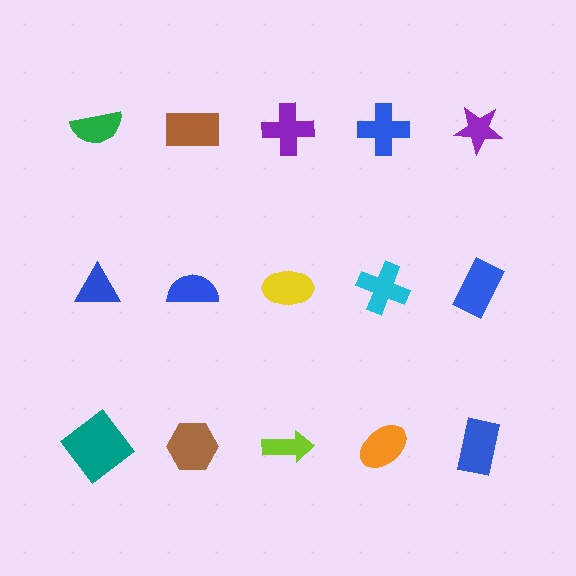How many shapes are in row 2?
5 shapes.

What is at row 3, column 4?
An orange ellipse.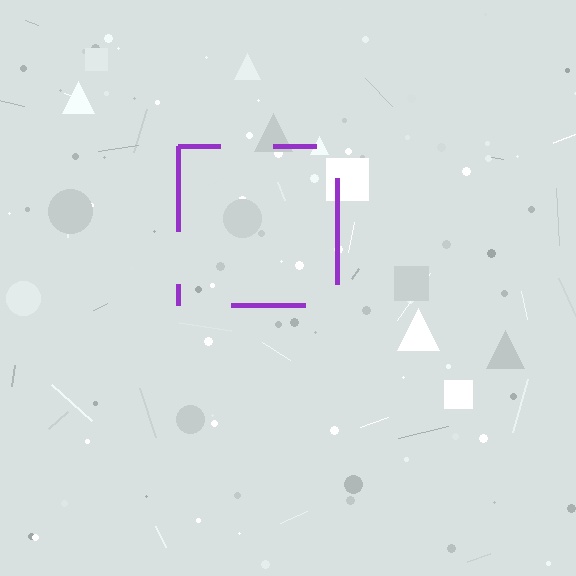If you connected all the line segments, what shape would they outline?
They would outline a square.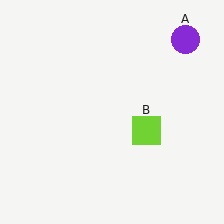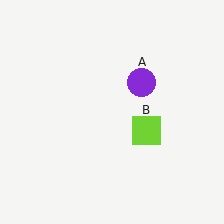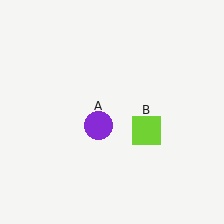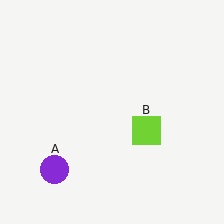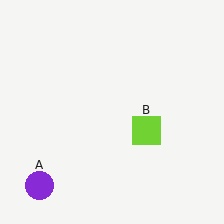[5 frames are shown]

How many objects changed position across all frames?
1 object changed position: purple circle (object A).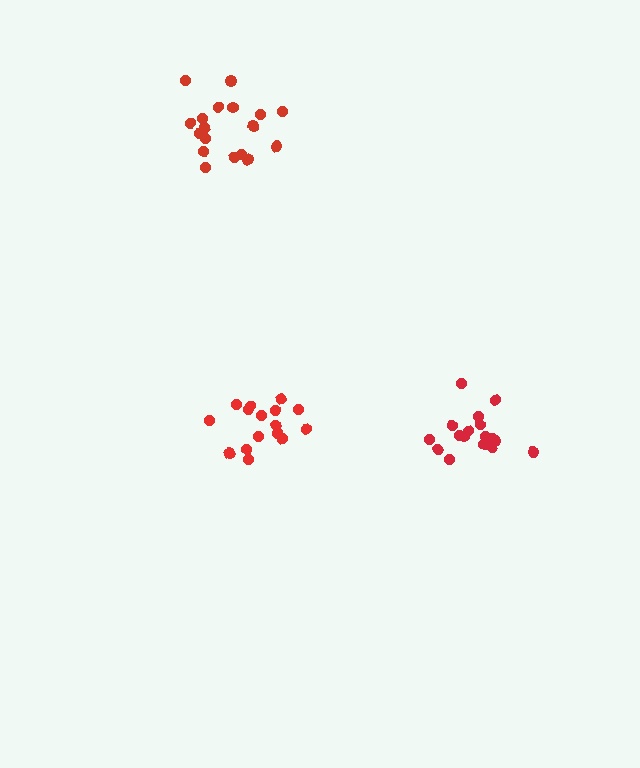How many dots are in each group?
Group 1: 17 dots, Group 2: 16 dots, Group 3: 18 dots (51 total).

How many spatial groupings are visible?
There are 3 spatial groupings.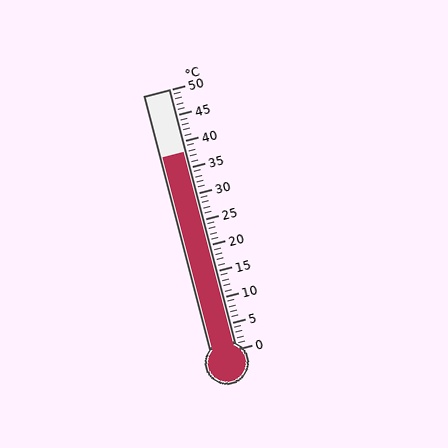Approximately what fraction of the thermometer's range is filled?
The thermometer is filled to approximately 75% of its range.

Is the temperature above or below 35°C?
The temperature is above 35°C.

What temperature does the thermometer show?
The thermometer shows approximately 38°C.